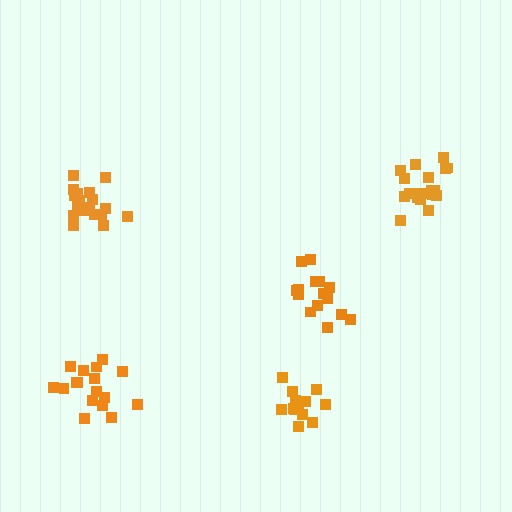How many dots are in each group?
Group 1: 15 dots, Group 2: 17 dots, Group 3: 15 dots, Group 4: 19 dots, Group 5: 19 dots (85 total).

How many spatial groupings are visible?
There are 5 spatial groupings.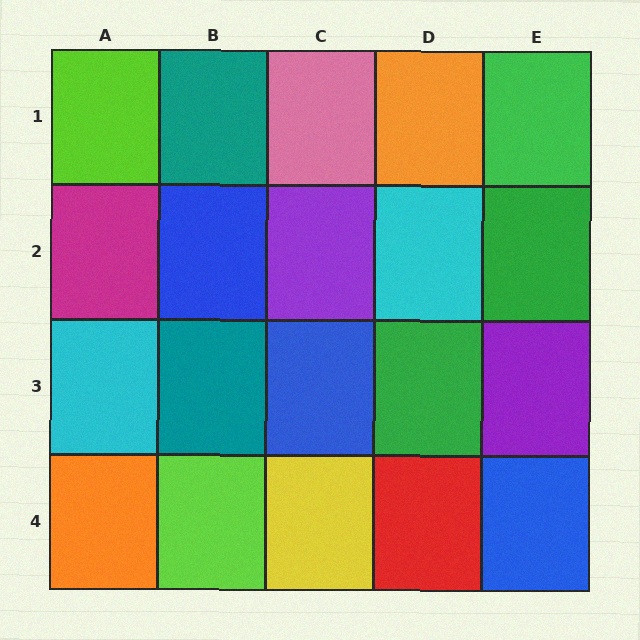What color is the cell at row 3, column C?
Blue.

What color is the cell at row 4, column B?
Lime.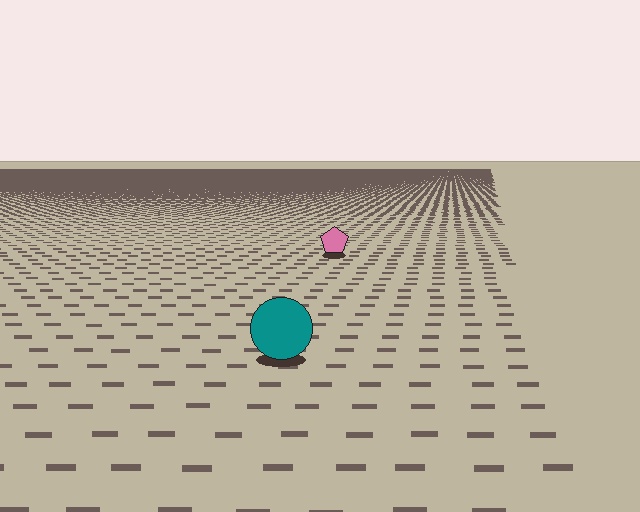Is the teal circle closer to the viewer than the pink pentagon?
Yes. The teal circle is closer — you can tell from the texture gradient: the ground texture is coarser near it.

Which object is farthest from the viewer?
The pink pentagon is farthest from the viewer. It appears smaller and the ground texture around it is denser.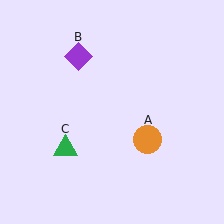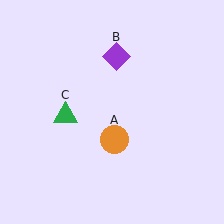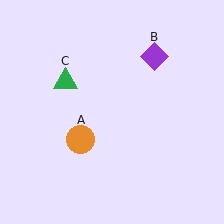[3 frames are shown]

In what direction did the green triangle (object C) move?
The green triangle (object C) moved up.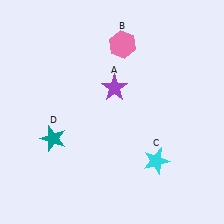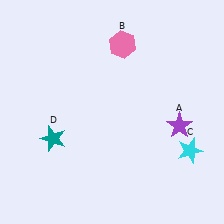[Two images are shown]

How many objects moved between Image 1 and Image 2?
2 objects moved between the two images.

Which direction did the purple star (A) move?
The purple star (A) moved right.